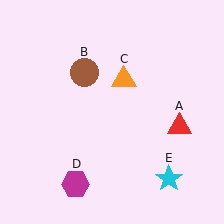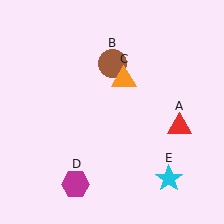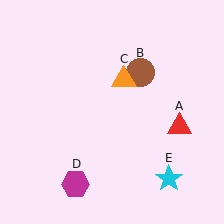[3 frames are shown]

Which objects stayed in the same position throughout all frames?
Red triangle (object A) and orange triangle (object C) and magenta hexagon (object D) and cyan star (object E) remained stationary.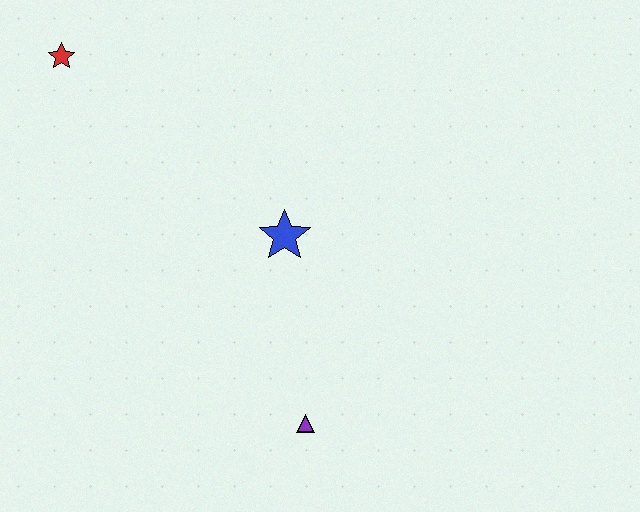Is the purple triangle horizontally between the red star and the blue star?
No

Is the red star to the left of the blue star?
Yes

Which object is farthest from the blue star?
The red star is farthest from the blue star.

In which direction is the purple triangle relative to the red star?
The purple triangle is below the red star.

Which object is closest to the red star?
The blue star is closest to the red star.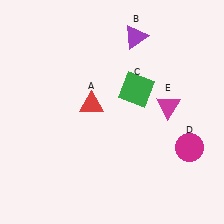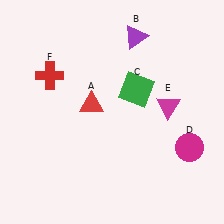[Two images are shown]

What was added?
A red cross (F) was added in Image 2.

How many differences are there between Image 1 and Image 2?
There is 1 difference between the two images.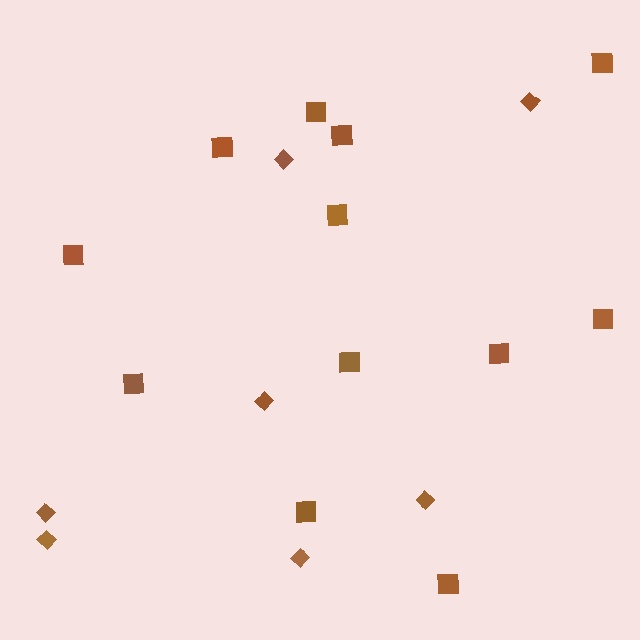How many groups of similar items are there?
There are 2 groups: one group of diamonds (7) and one group of squares (12).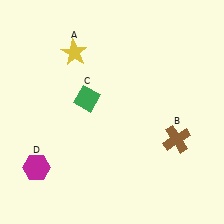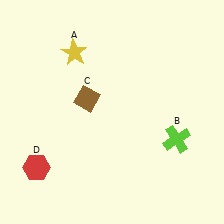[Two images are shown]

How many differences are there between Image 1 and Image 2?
There are 3 differences between the two images.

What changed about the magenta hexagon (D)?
In Image 1, D is magenta. In Image 2, it changed to red.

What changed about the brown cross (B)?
In Image 1, B is brown. In Image 2, it changed to lime.